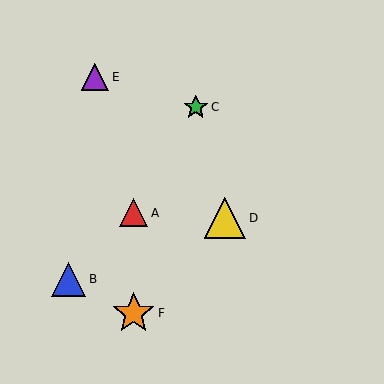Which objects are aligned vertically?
Objects A, F are aligned vertically.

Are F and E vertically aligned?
No, F is at x≈134 and E is at x≈95.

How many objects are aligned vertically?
2 objects (A, F) are aligned vertically.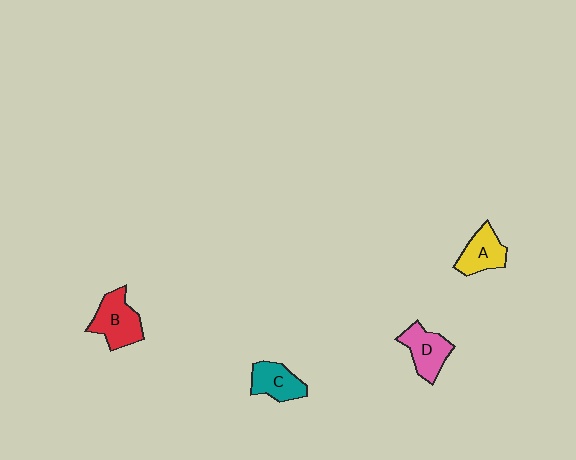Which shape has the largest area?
Shape B (red).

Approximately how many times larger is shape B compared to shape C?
Approximately 1.3 times.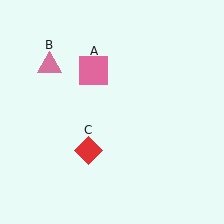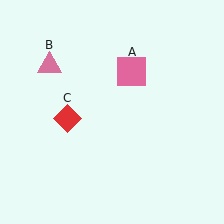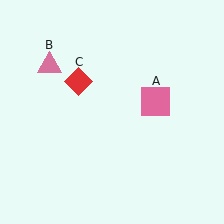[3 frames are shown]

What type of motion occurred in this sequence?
The pink square (object A), red diamond (object C) rotated clockwise around the center of the scene.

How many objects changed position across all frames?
2 objects changed position: pink square (object A), red diamond (object C).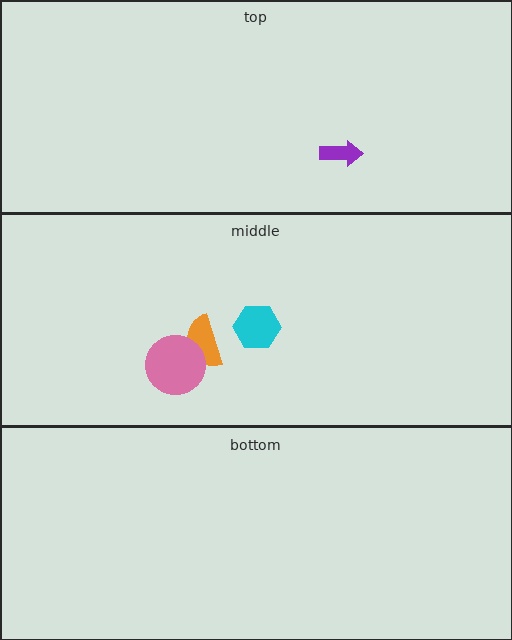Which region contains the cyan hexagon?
The middle region.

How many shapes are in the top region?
1.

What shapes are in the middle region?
The cyan hexagon, the orange semicircle, the pink circle.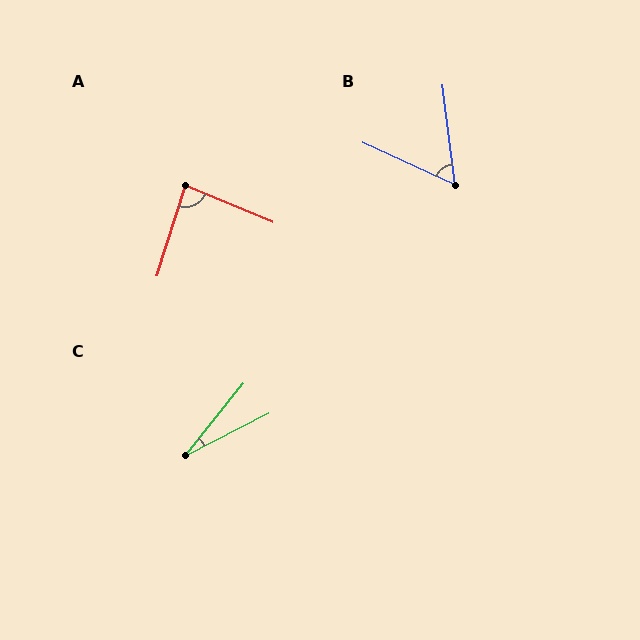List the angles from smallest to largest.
C (24°), B (58°), A (85°).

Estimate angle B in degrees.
Approximately 58 degrees.